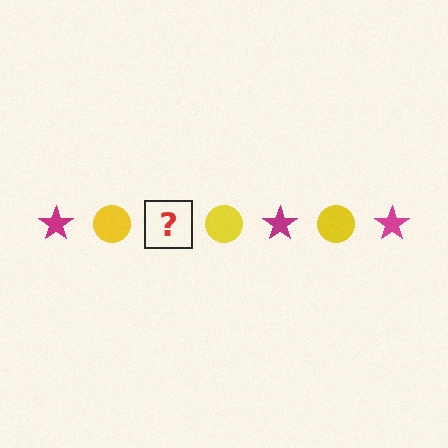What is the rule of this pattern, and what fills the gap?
The rule is that the pattern alternates between magenta star and yellow circle. The gap should be filled with a magenta star.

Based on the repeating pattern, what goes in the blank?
The blank should be a magenta star.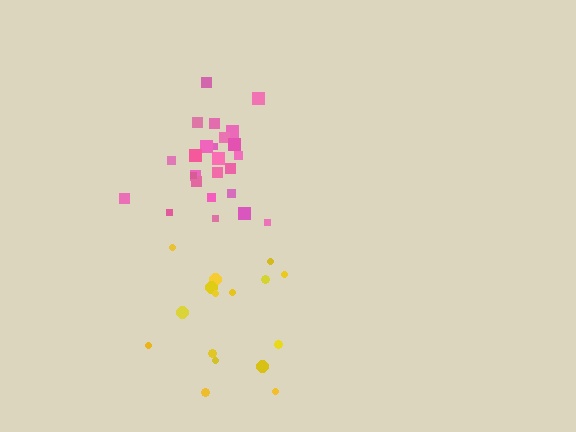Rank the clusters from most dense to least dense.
pink, yellow.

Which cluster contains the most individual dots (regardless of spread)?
Pink (26).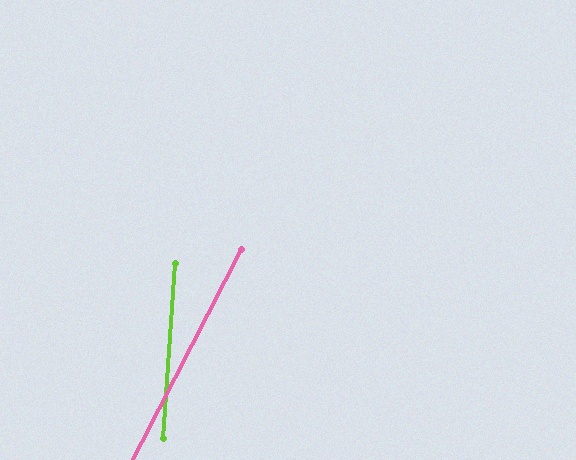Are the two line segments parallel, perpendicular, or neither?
Neither parallel nor perpendicular — they differ by about 23°.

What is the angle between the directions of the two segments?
Approximately 23 degrees.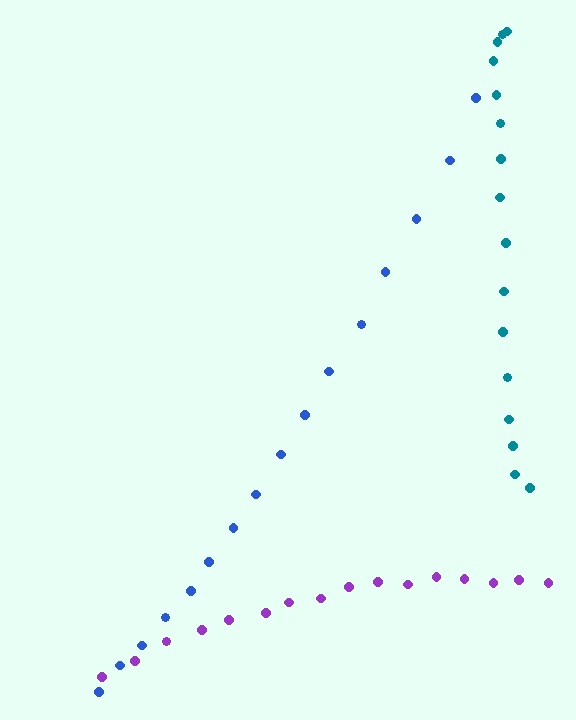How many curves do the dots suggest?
There are 3 distinct paths.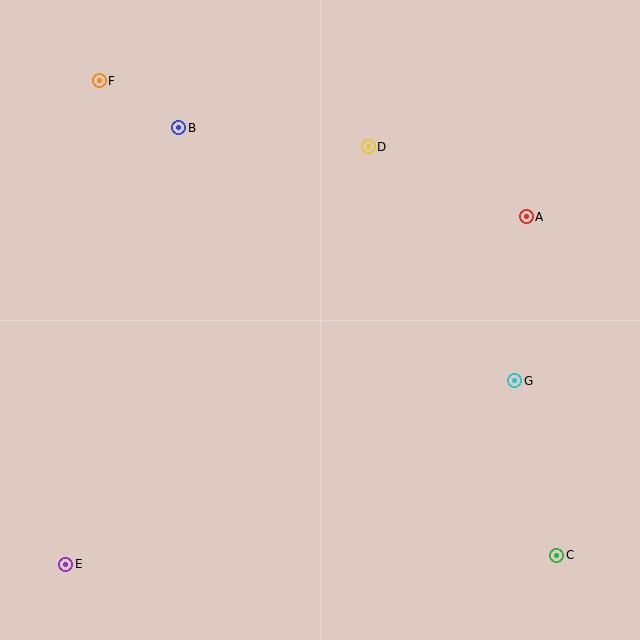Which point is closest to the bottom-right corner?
Point C is closest to the bottom-right corner.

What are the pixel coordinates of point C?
Point C is at (557, 555).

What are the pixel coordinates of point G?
Point G is at (515, 381).